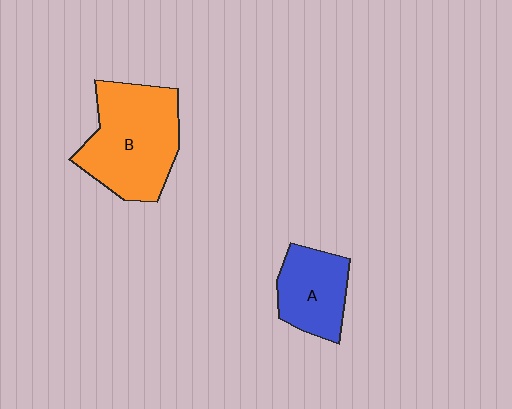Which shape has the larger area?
Shape B (orange).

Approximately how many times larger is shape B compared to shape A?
Approximately 1.7 times.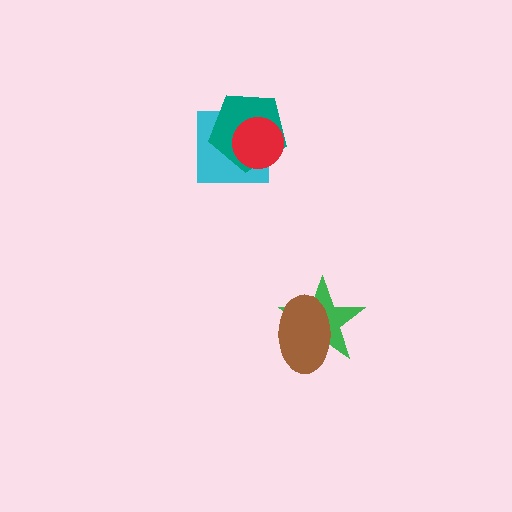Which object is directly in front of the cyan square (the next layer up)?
The teal pentagon is directly in front of the cyan square.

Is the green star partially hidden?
Yes, it is partially covered by another shape.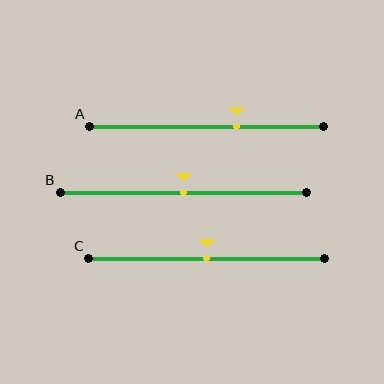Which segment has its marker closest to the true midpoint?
Segment B has its marker closest to the true midpoint.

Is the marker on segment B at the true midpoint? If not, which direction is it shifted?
Yes, the marker on segment B is at the true midpoint.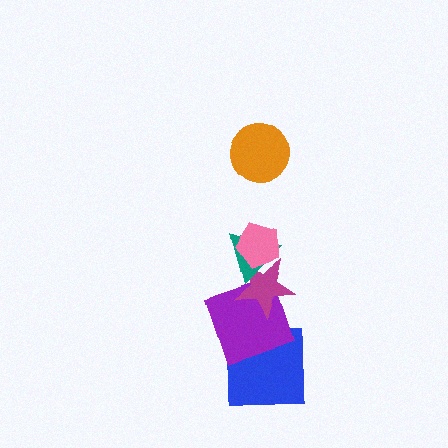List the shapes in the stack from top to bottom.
From top to bottom: the orange circle, the pink pentagon, the teal triangle, the magenta star, the purple square, the blue square.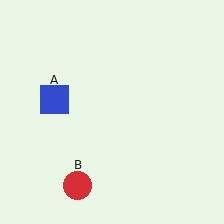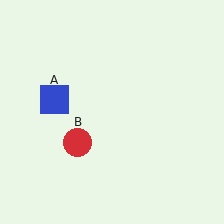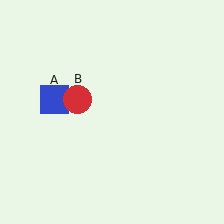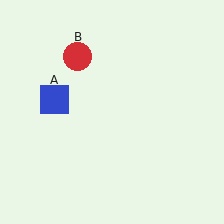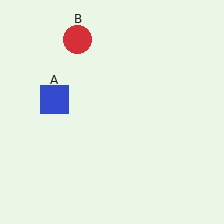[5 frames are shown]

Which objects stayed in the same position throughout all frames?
Blue square (object A) remained stationary.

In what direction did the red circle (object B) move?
The red circle (object B) moved up.